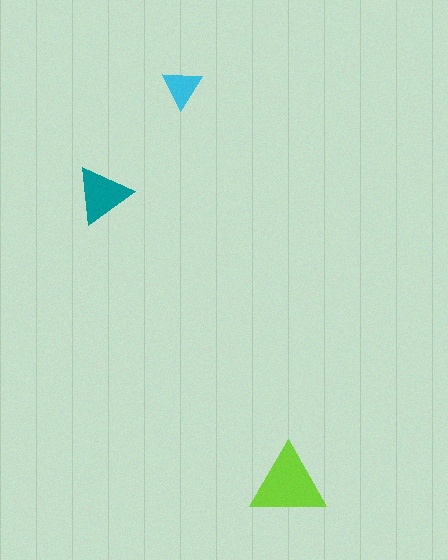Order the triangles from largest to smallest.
the lime one, the teal one, the cyan one.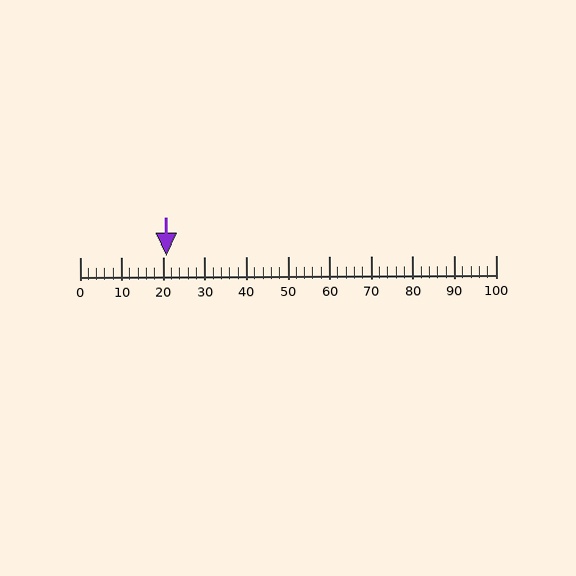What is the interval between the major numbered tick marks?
The major tick marks are spaced 10 units apart.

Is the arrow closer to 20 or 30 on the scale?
The arrow is closer to 20.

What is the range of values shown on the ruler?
The ruler shows values from 0 to 100.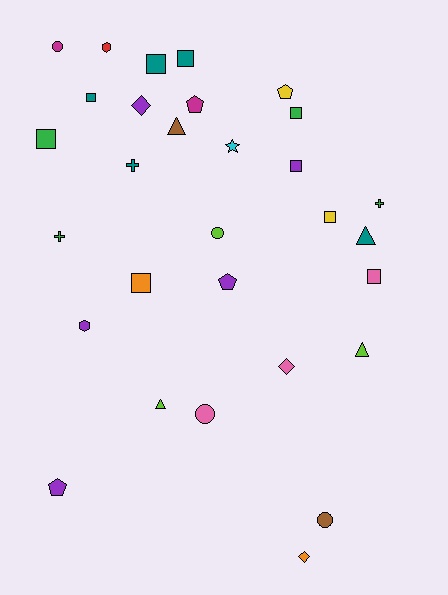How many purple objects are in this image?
There are 5 purple objects.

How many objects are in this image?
There are 30 objects.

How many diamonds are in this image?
There are 3 diamonds.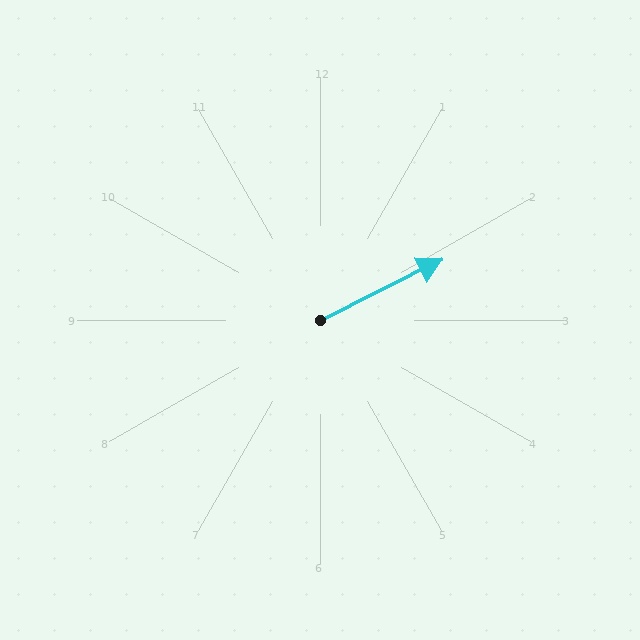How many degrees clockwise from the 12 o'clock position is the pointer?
Approximately 63 degrees.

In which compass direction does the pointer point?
Northeast.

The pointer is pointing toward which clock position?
Roughly 2 o'clock.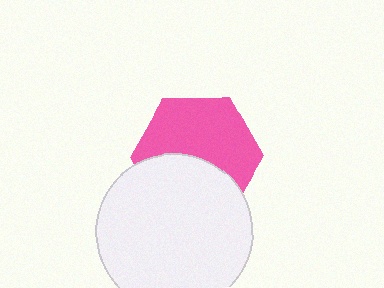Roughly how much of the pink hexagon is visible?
About half of it is visible (roughly 59%).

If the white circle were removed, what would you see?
You would see the complete pink hexagon.